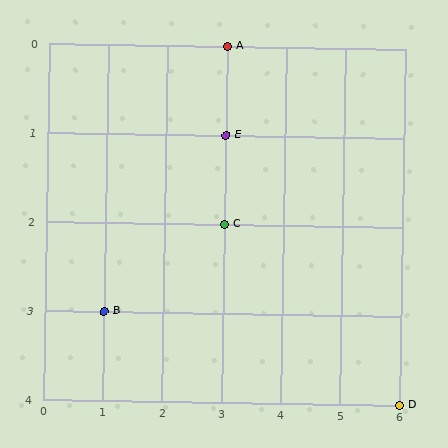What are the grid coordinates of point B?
Point B is at grid coordinates (1, 3).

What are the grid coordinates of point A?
Point A is at grid coordinates (3, 0).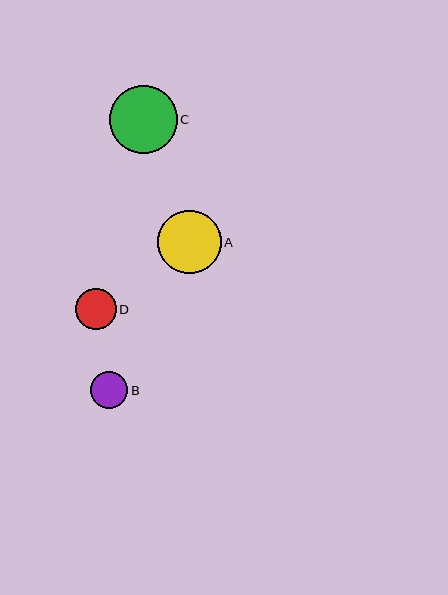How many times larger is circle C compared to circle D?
Circle C is approximately 1.7 times the size of circle D.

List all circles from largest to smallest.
From largest to smallest: C, A, D, B.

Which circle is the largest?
Circle C is the largest with a size of approximately 68 pixels.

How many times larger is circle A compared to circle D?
Circle A is approximately 1.6 times the size of circle D.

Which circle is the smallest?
Circle B is the smallest with a size of approximately 37 pixels.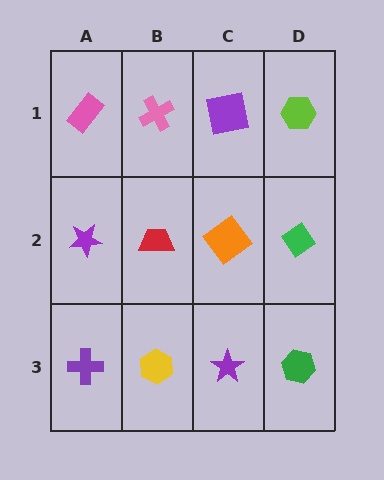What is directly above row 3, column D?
A green diamond.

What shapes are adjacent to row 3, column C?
An orange diamond (row 2, column C), a yellow hexagon (row 3, column B), a green hexagon (row 3, column D).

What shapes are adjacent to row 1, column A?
A purple star (row 2, column A), a pink cross (row 1, column B).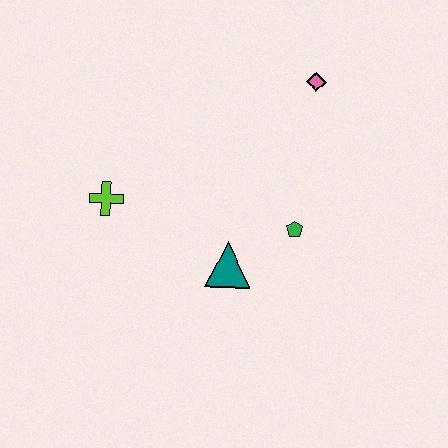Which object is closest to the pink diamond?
The green pentagon is closest to the pink diamond.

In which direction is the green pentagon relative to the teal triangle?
The green pentagon is to the right of the teal triangle.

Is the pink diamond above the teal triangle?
Yes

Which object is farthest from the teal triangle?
The pink diamond is farthest from the teal triangle.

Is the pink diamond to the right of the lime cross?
Yes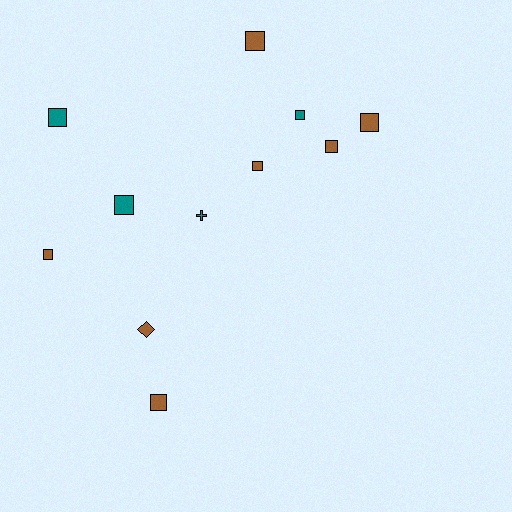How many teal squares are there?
There are 3 teal squares.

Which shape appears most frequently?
Square, with 9 objects.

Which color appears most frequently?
Brown, with 7 objects.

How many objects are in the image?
There are 11 objects.